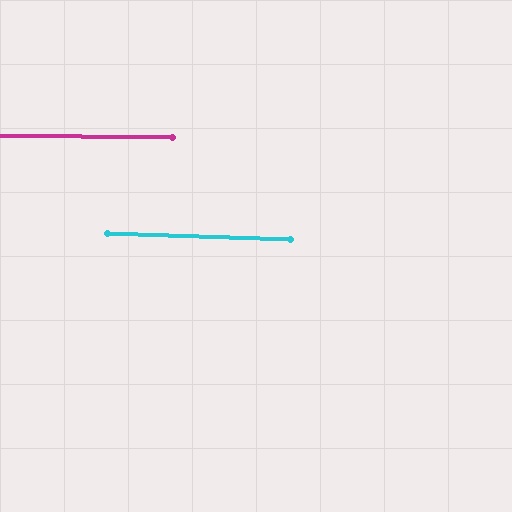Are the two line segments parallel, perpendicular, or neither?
Parallel — their directions differ by only 1.2°.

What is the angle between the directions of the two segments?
Approximately 1 degree.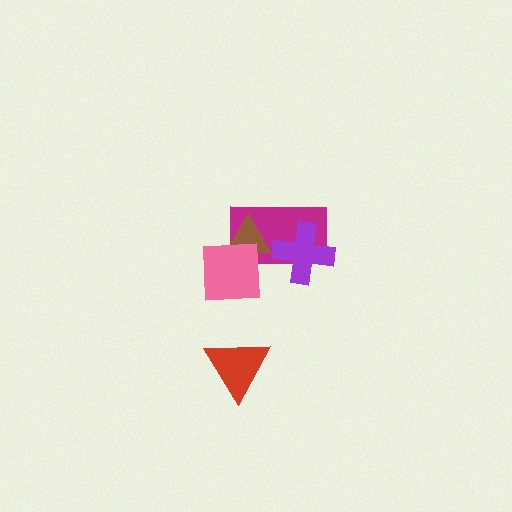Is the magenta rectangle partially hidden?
Yes, it is partially covered by another shape.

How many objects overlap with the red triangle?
0 objects overlap with the red triangle.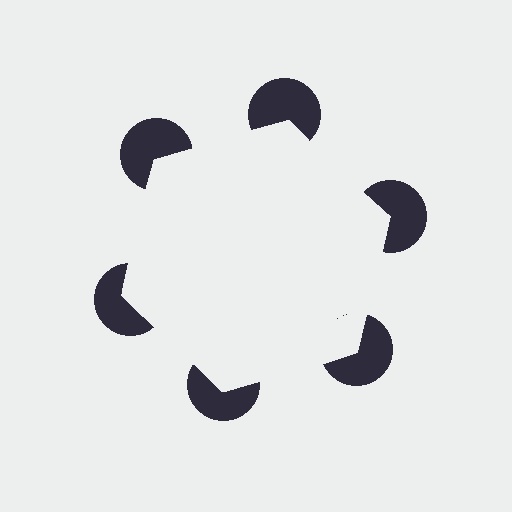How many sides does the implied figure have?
6 sides.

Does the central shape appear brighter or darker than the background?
It typically appears slightly brighter than the background, even though no actual brightness change is drawn.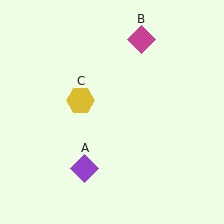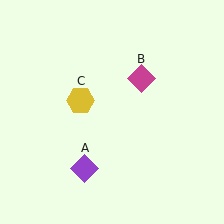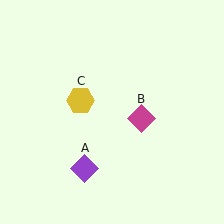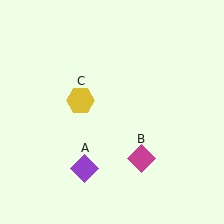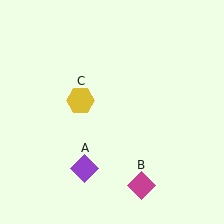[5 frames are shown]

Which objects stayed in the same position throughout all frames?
Purple diamond (object A) and yellow hexagon (object C) remained stationary.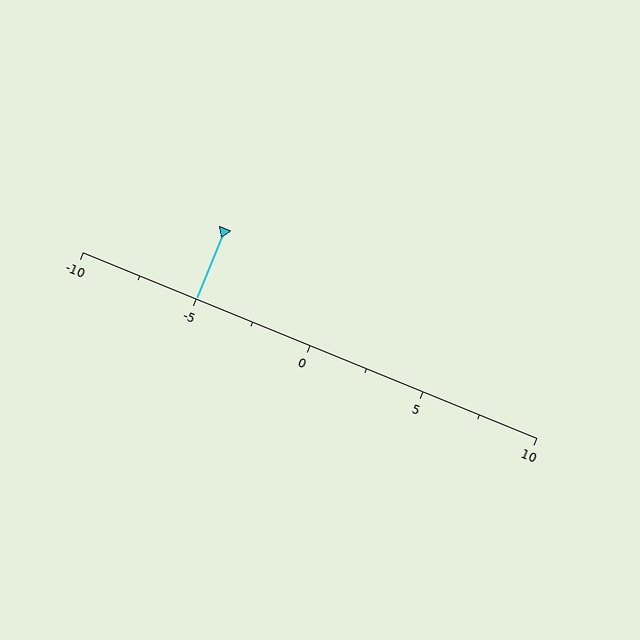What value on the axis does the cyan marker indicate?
The marker indicates approximately -5.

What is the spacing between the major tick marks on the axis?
The major ticks are spaced 5 apart.